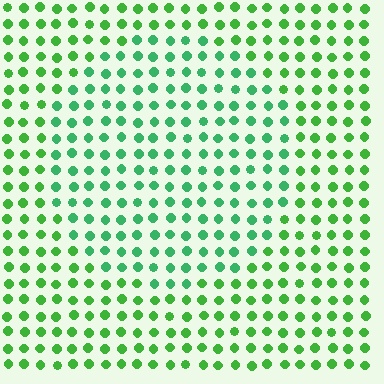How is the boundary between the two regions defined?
The boundary is defined purely by a slight shift in hue (about 25 degrees). Spacing, size, and orientation are identical on both sides.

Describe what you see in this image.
The image is filled with small green elements in a uniform arrangement. A circle-shaped region is visible where the elements are tinted to a slightly different hue, forming a subtle color boundary.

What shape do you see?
I see a circle.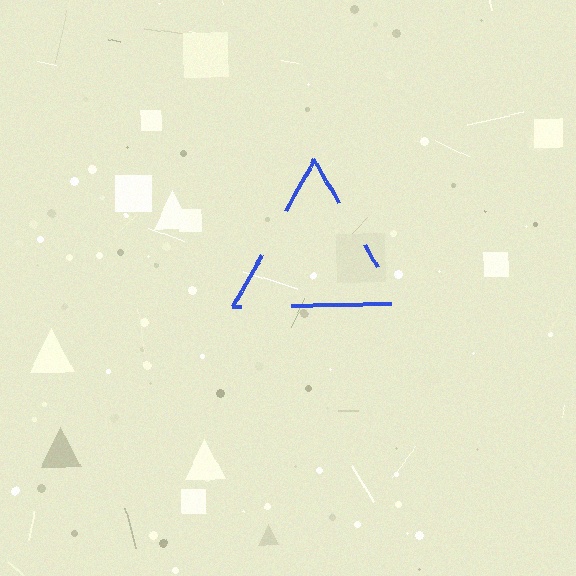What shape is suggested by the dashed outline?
The dashed outline suggests a triangle.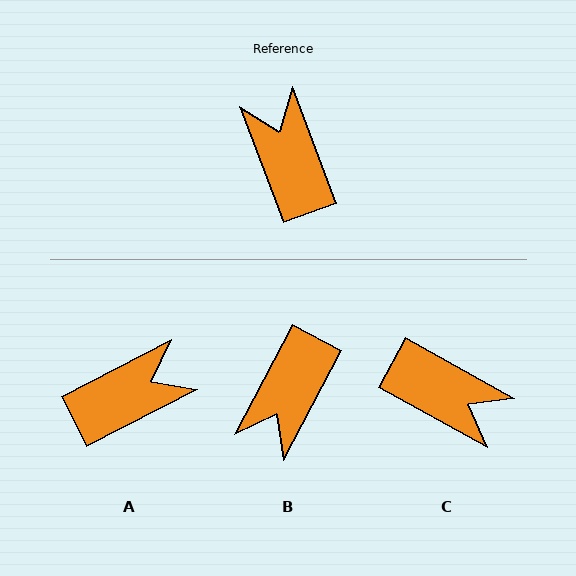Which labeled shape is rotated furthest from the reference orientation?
C, about 139 degrees away.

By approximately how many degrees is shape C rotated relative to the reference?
Approximately 139 degrees clockwise.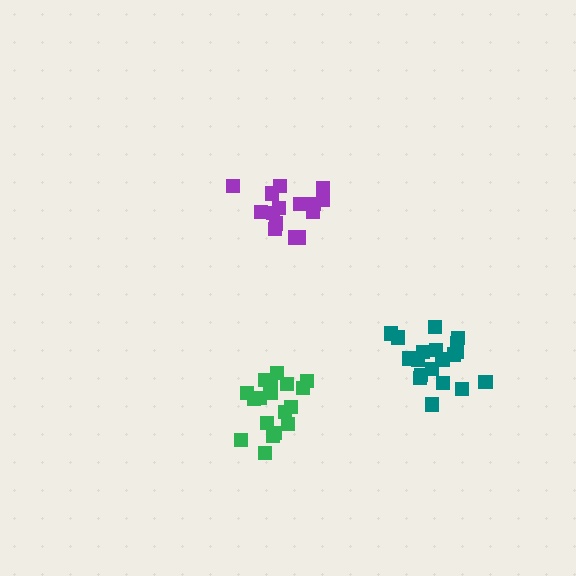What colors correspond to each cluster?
The clusters are colored: purple, green, teal.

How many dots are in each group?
Group 1: 15 dots, Group 2: 18 dots, Group 3: 19 dots (52 total).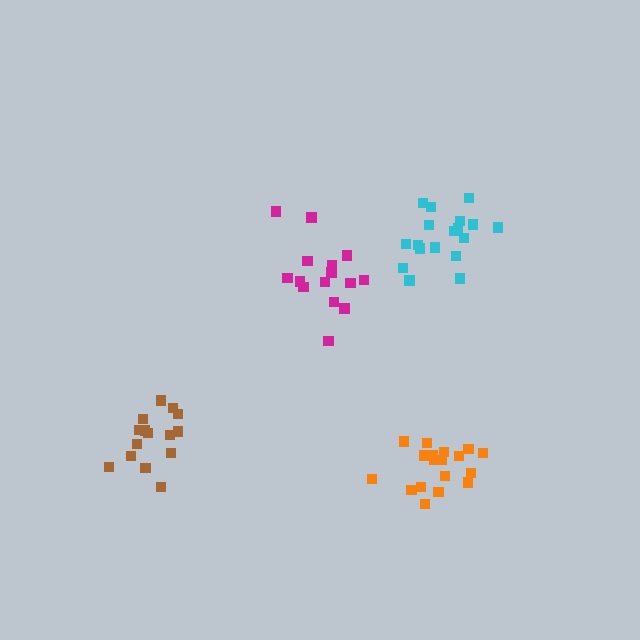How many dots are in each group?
Group 1: 15 dots, Group 2: 18 dots, Group 3: 18 dots, Group 4: 15 dots (66 total).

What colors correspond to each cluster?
The clusters are colored: magenta, orange, cyan, brown.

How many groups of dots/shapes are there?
There are 4 groups.